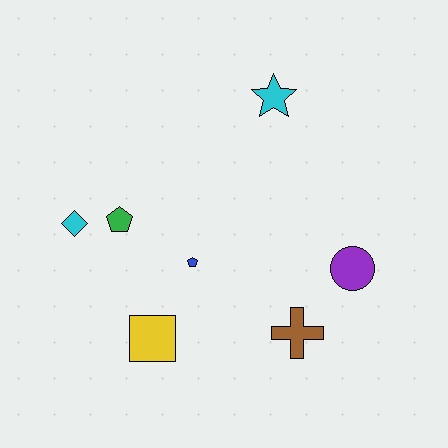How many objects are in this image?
There are 7 objects.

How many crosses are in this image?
There is 1 cross.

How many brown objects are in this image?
There is 1 brown object.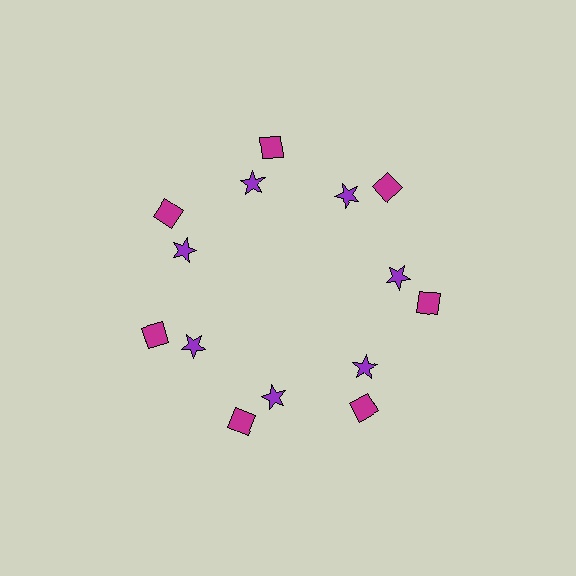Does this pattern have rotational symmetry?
Yes, this pattern has 7-fold rotational symmetry. It looks the same after rotating 51 degrees around the center.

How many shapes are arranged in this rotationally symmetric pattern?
There are 14 shapes, arranged in 7 groups of 2.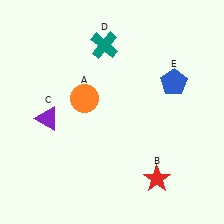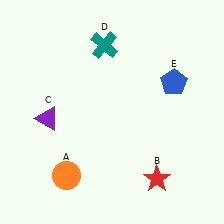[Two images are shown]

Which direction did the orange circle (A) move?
The orange circle (A) moved down.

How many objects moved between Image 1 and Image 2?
1 object moved between the two images.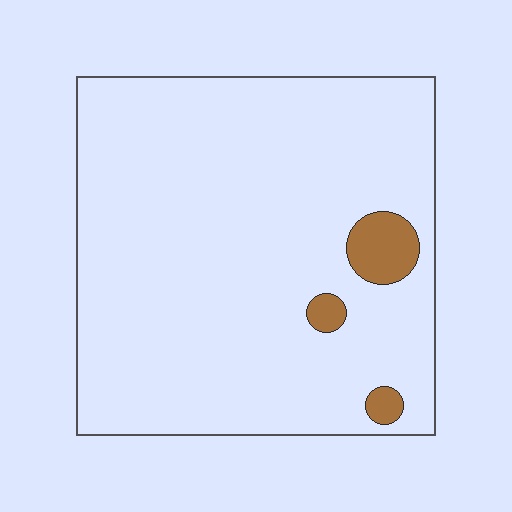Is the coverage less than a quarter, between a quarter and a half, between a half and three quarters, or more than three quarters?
Less than a quarter.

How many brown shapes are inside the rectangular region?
3.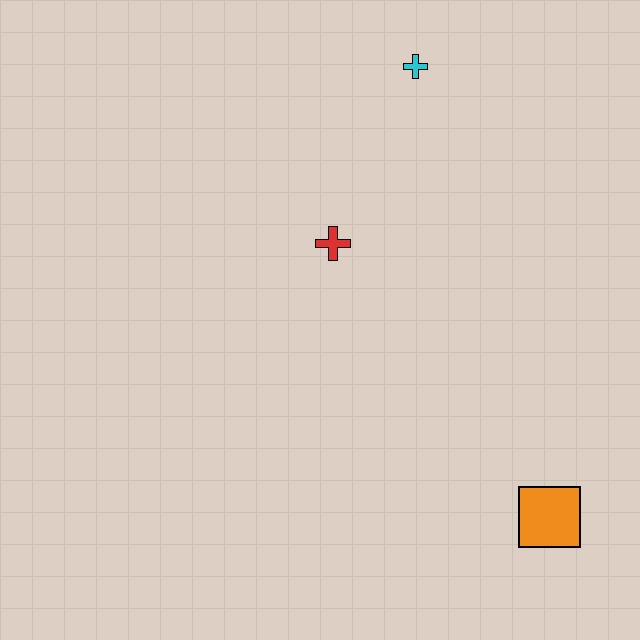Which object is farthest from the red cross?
The orange square is farthest from the red cross.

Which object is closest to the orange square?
The red cross is closest to the orange square.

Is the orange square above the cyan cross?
No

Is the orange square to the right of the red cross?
Yes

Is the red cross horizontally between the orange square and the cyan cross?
No